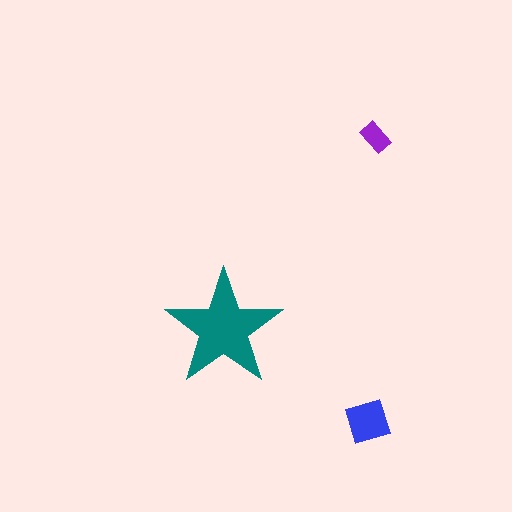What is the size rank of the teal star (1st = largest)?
1st.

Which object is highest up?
The purple rectangle is topmost.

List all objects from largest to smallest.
The teal star, the blue diamond, the purple rectangle.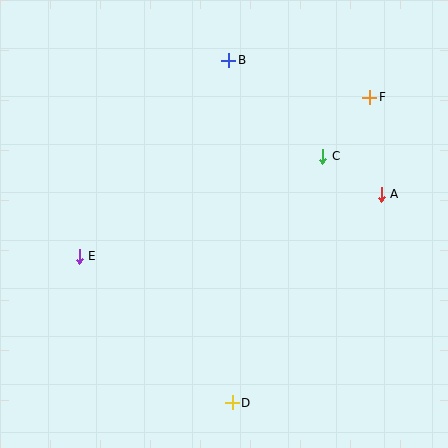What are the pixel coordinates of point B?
Point B is at (229, 60).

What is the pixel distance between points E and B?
The distance between E and B is 246 pixels.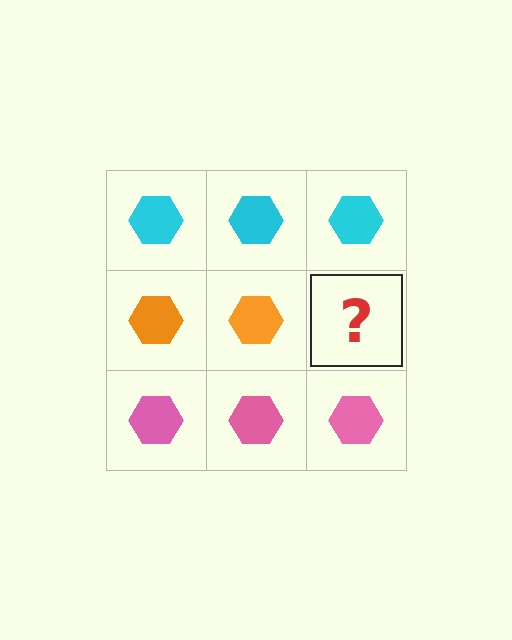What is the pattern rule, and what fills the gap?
The rule is that each row has a consistent color. The gap should be filled with an orange hexagon.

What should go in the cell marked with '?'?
The missing cell should contain an orange hexagon.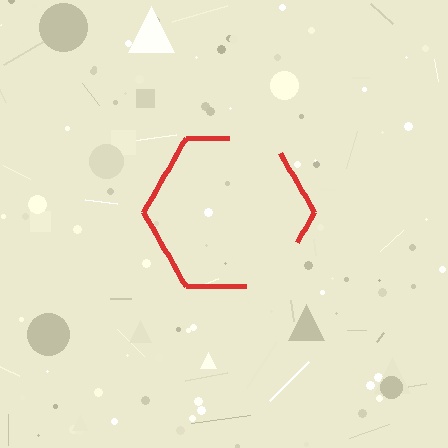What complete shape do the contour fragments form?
The contour fragments form a hexagon.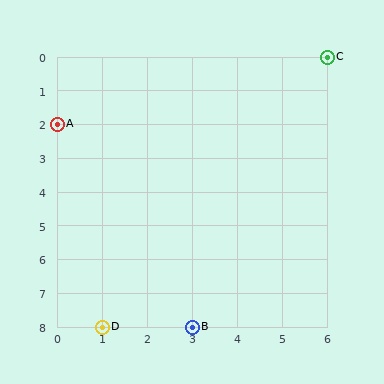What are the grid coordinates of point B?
Point B is at grid coordinates (3, 8).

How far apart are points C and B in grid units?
Points C and B are 3 columns and 8 rows apart (about 8.5 grid units diagonally).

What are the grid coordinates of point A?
Point A is at grid coordinates (0, 2).